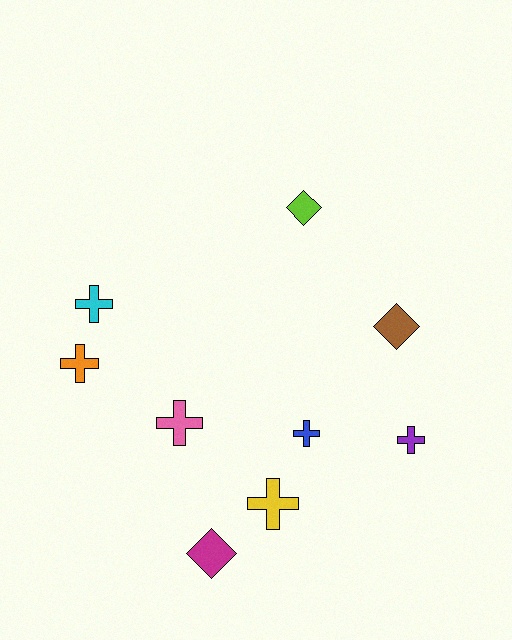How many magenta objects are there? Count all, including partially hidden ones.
There is 1 magenta object.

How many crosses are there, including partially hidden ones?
There are 6 crosses.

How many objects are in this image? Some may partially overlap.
There are 9 objects.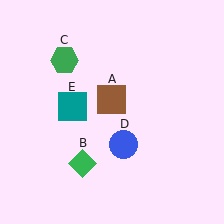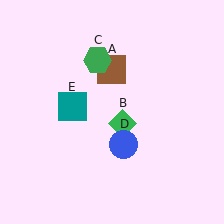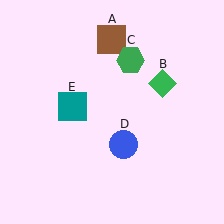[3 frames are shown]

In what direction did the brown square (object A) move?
The brown square (object A) moved up.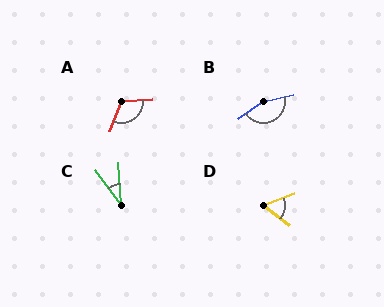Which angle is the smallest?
C, at approximately 33 degrees.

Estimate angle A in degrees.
Approximately 116 degrees.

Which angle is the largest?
B, at approximately 160 degrees.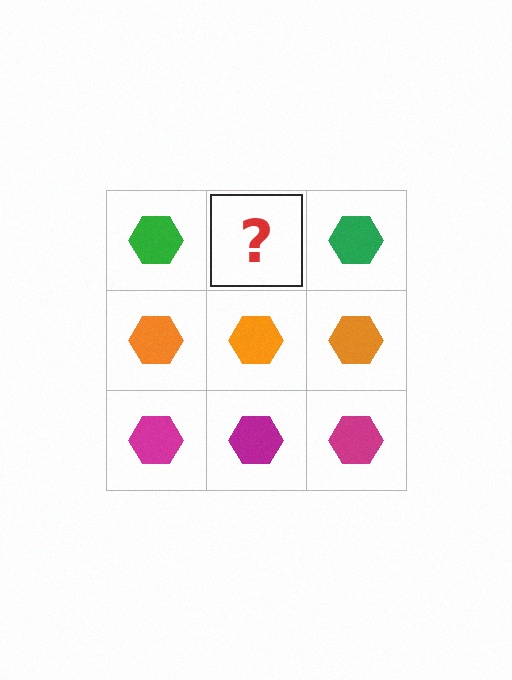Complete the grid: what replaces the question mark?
The question mark should be replaced with a green hexagon.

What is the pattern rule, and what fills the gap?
The rule is that each row has a consistent color. The gap should be filled with a green hexagon.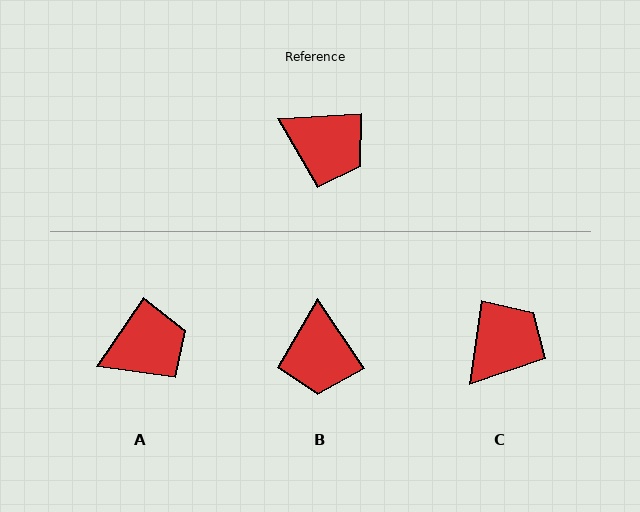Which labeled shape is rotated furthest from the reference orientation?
C, about 78 degrees away.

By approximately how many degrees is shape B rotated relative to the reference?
Approximately 60 degrees clockwise.